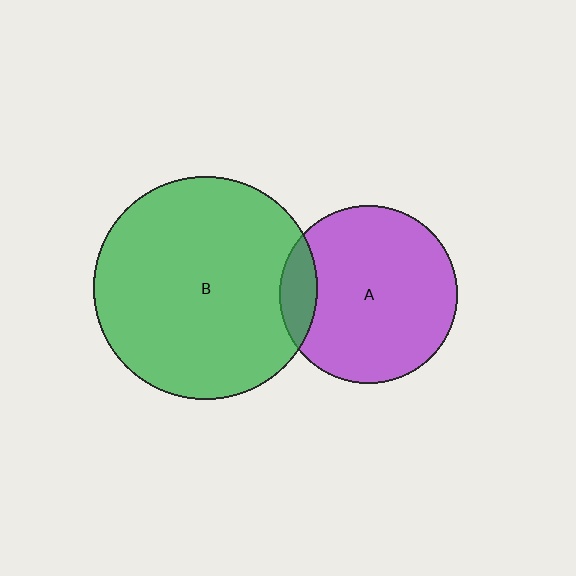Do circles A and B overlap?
Yes.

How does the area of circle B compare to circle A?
Approximately 1.6 times.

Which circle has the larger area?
Circle B (green).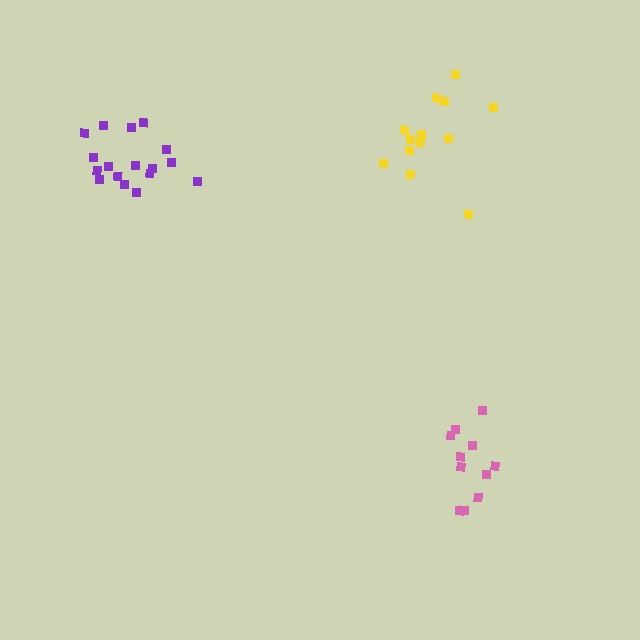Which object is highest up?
The yellow cluster is topmost.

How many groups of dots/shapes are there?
There are 3 groups.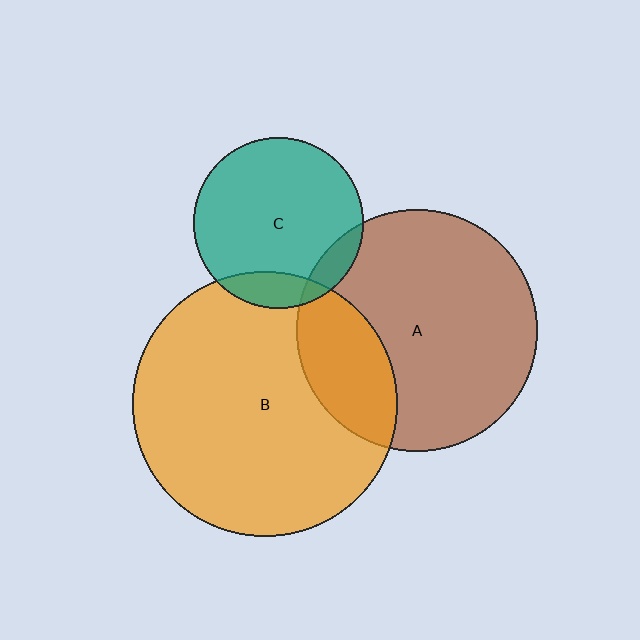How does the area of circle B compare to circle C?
Approximately 2.4 times.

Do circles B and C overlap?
Yes.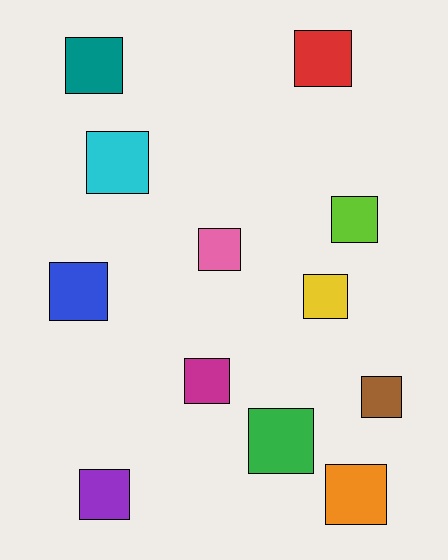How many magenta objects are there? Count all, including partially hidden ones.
There is 1 magenta object.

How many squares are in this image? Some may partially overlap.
There are 12 squares.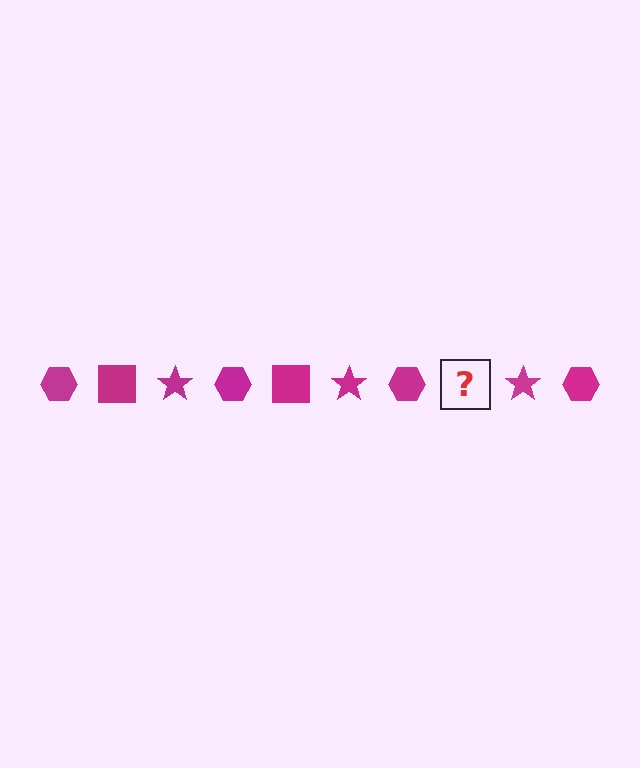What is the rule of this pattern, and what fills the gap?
The rule is that the pattern cycles through hexagon, square, star shapes in magenta. The gap should be filled with a magenta square.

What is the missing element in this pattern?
The missing element is a magenta square.